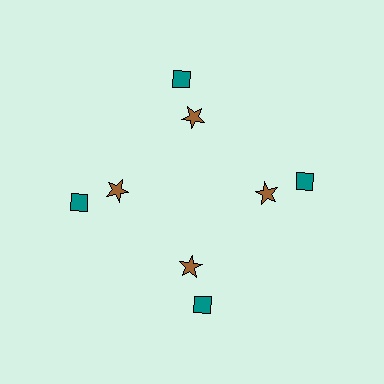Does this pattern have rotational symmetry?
Yes, this pattern has 4-fold rotational symmetry. It looks the same after rotating 90 degrees around the center.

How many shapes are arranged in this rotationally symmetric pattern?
There are 8 shapes, arranged in 4 groups of 2.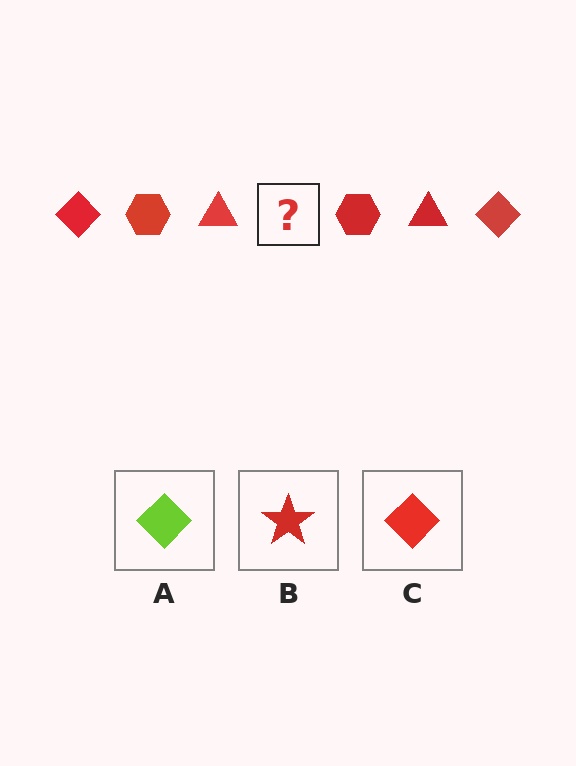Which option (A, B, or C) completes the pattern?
C.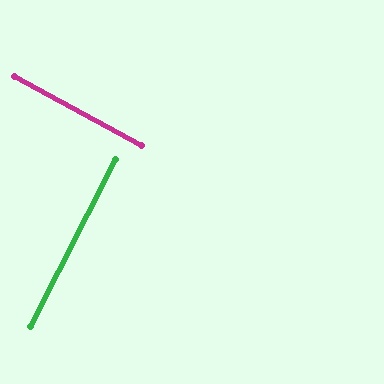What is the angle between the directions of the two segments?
Approximately 89 degrees.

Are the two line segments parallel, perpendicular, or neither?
Perpendicular — they meet at approximately 89°.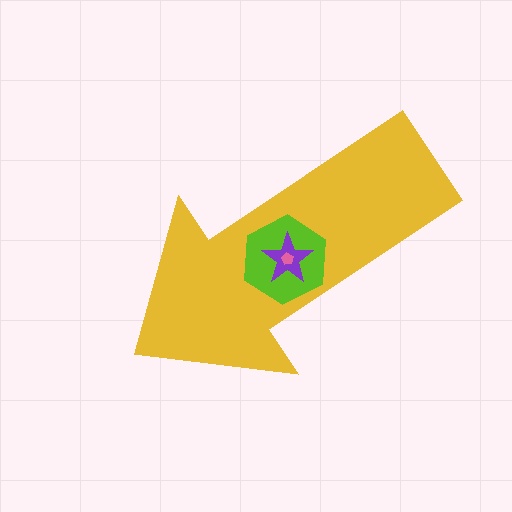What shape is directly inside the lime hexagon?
The purple star.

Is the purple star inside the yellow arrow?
Yes.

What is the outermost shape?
The yellow arrow.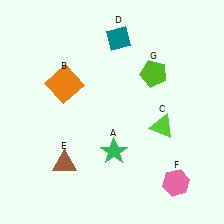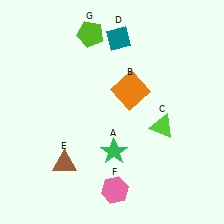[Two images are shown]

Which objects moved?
The objects that moved are: the orange square (B), the pink hexagon (F), the lime pentagon (G).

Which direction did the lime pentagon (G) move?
The lime pentagon (G) moved left.